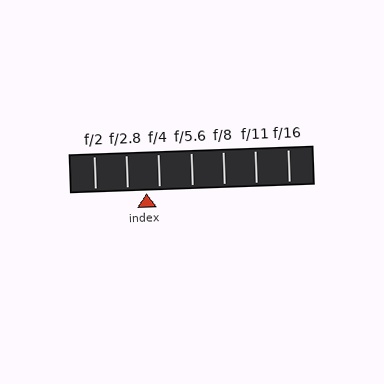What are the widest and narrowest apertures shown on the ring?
The widest aperture shown is f/2 and the narrowest is f/16.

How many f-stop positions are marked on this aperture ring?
There are 7 f-stop positions marked.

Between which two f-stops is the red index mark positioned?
The index mark is between f/2.8 and f/4.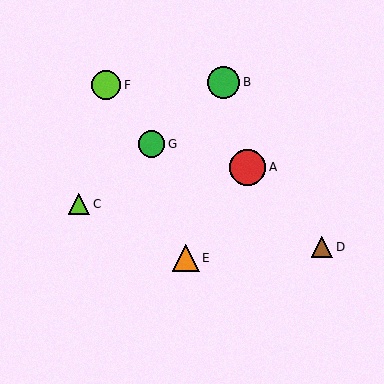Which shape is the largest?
The red circle (labeled A) is the largest.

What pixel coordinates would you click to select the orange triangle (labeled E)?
Click at (186, 258) to select the orange triangle E.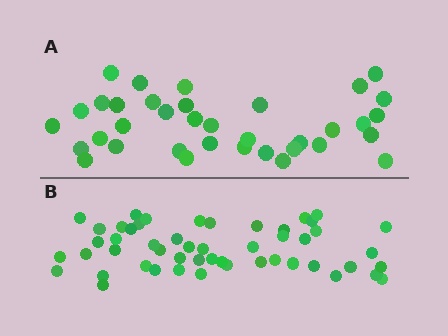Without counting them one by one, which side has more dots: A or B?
Region B (the bottom region) has more dots.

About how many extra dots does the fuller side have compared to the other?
Region B has approximately 15 more dots than region A.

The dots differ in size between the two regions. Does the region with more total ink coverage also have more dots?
No. Region A has more total ink coverage because its dots are larger, but region B actually contains more individual dots. Total area can be misleading — the number of items is what matters here.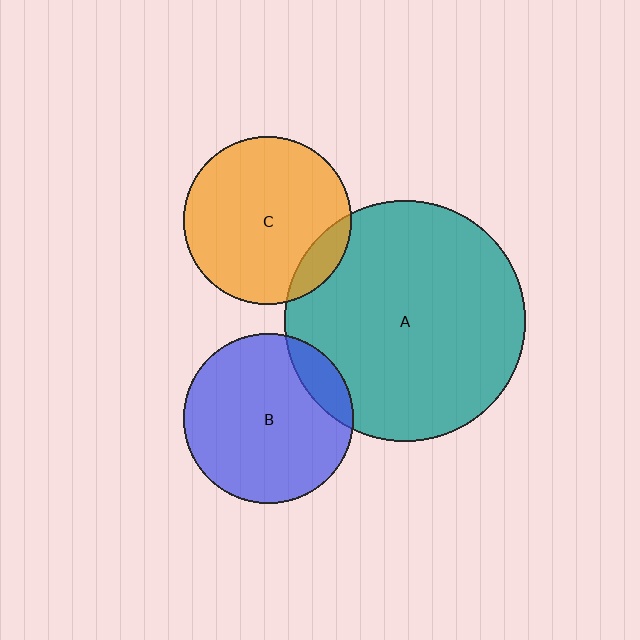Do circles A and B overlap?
Yes.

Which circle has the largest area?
Circle A (teal).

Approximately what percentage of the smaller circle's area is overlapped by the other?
Approximately 15%.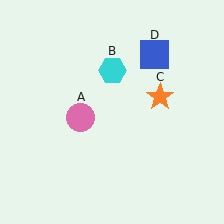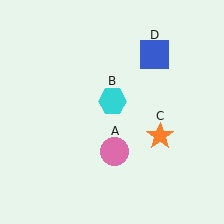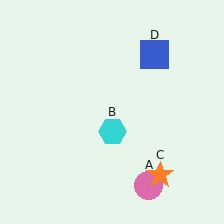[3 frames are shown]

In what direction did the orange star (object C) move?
The orange star (object C) moved down.